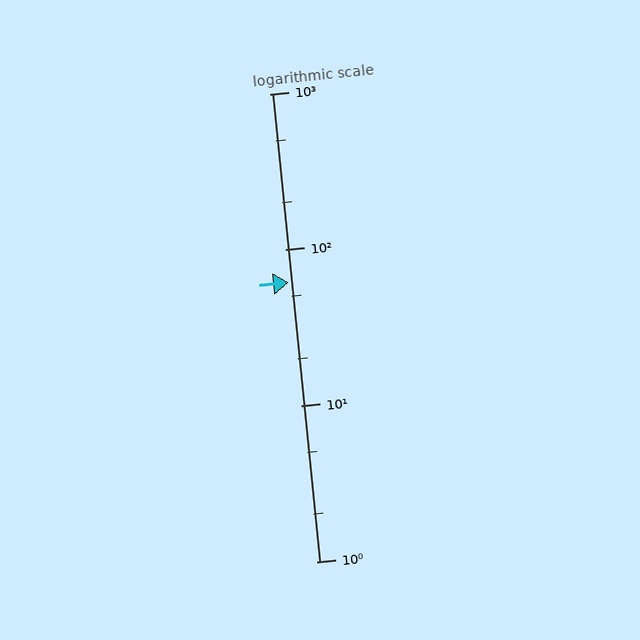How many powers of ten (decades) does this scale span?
The scale spans 3 decades, from 1 to 1000.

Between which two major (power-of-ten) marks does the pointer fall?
The pointer is between 10 and 100.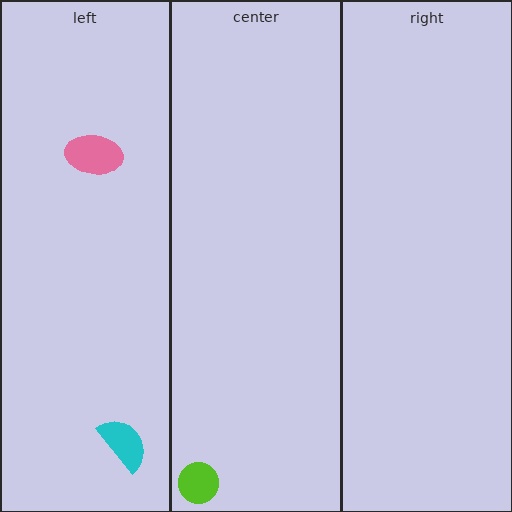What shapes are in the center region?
The lime circle.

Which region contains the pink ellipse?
The left region.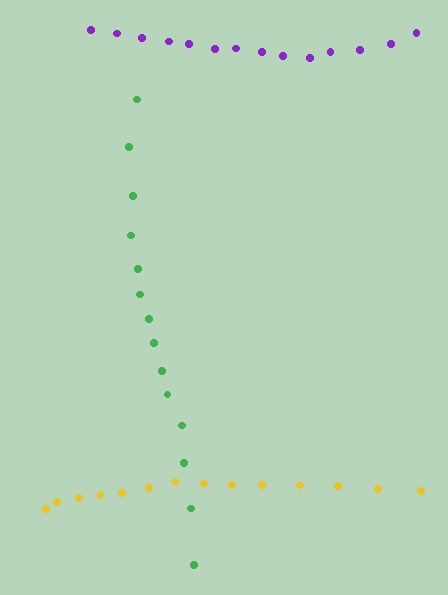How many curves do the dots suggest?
There are 3 distinct paths.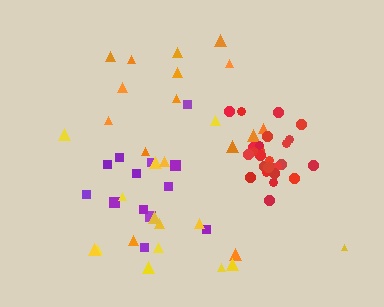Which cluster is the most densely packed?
Red.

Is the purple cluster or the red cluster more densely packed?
Red.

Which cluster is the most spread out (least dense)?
Orange.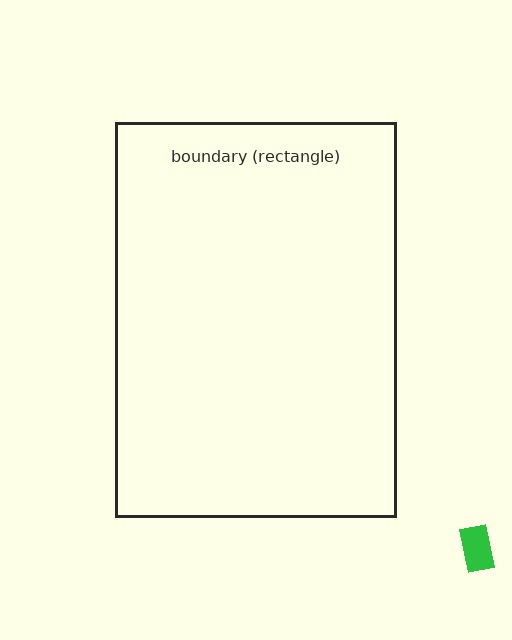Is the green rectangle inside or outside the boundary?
Outside.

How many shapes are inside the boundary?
0 inside, 1 outside.